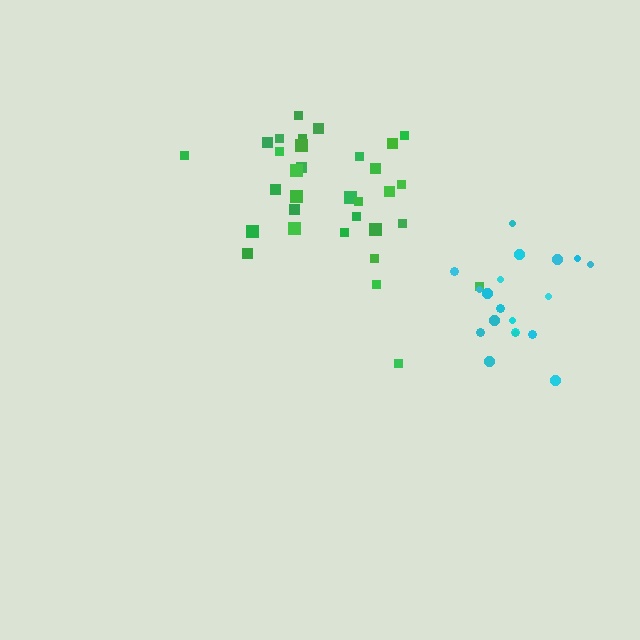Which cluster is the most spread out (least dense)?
Green.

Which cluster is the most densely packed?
Cyan.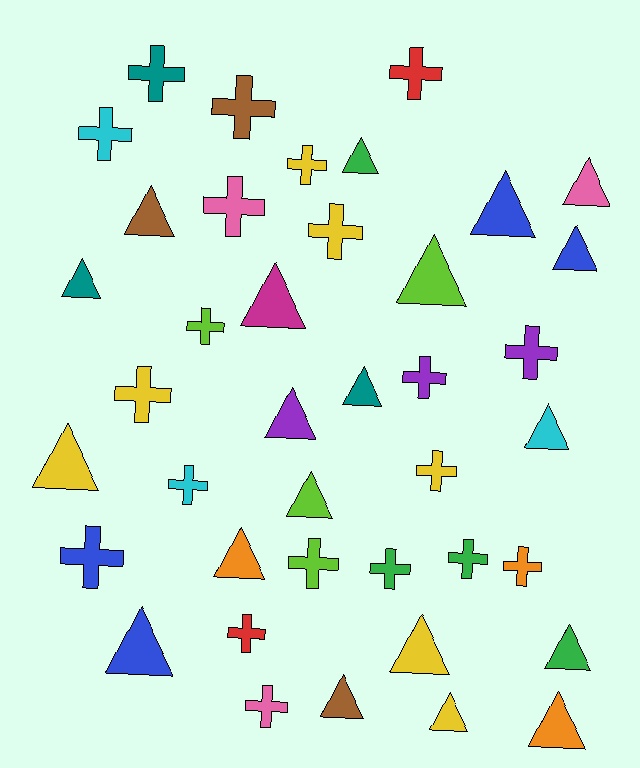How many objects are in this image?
There are 40 objects.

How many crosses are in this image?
There are 20 crosses.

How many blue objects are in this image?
There are 4 blue objects.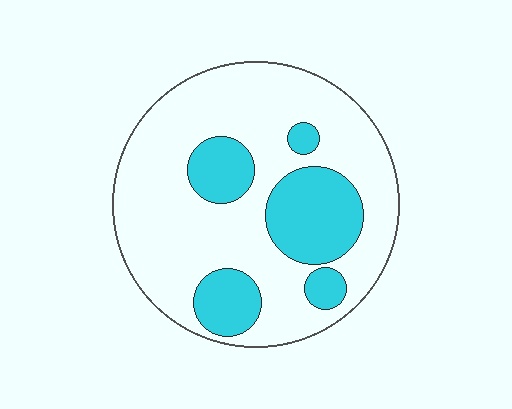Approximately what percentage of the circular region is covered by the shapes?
Approximately 25%.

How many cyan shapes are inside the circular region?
5.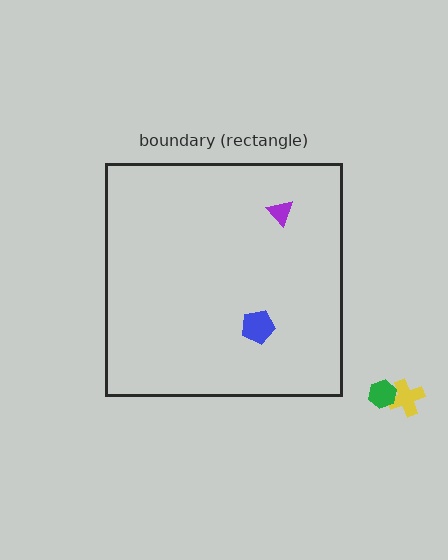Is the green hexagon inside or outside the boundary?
Outside.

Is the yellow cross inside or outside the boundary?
Outside.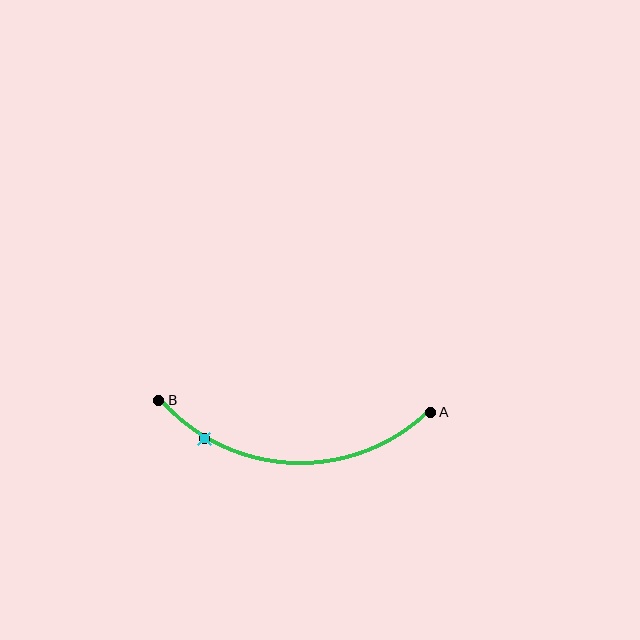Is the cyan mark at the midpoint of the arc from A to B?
No. The cyan mark lies on the arc but is closer to endpoint B. The arc midpoint would be at the point on the curve equidistant along the arc from both A and B.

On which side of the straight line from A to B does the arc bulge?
The arc bulges below the straight line connecting A and B.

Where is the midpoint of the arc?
The arc midpoint is the point on the curve farthest from the straight line joining A and B. It sits below that line.